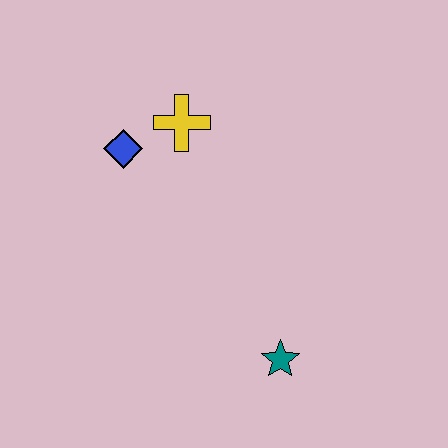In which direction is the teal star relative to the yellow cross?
The teal star is below the yellow cross.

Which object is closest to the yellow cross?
The blue diamond is closest to the yellow cross.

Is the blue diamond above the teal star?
Yes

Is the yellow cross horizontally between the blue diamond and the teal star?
Yes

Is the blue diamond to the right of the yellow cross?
No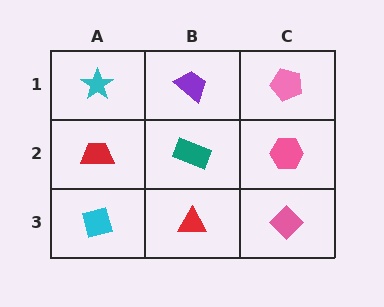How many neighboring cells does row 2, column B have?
4.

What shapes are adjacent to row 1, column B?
A teal rectangle (row 2, column B), a cyan star (row 1, column A), a pink pentagon (row 1, column C).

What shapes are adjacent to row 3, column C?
A pink hexagon (row 2, column C), a red triangle (row 3, column B).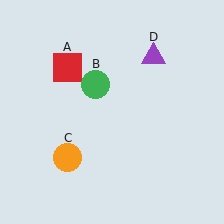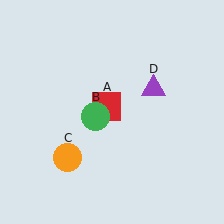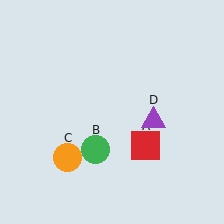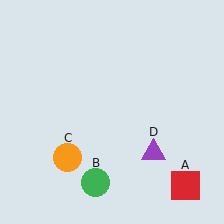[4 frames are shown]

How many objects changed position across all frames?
3 objects changed position: red square (object A), green circle (object B), purple triangle (object D).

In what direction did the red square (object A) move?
The red square (object A) moved down and to the right.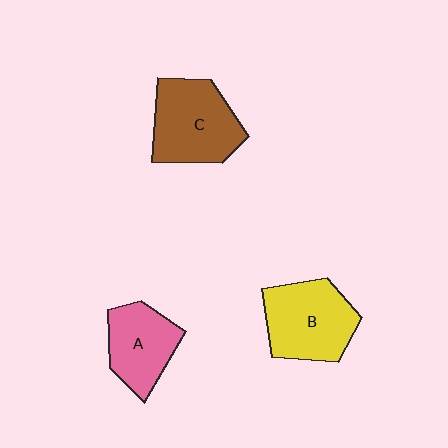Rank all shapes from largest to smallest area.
From largest to smallest: C (brown), B (yellow), A (pink).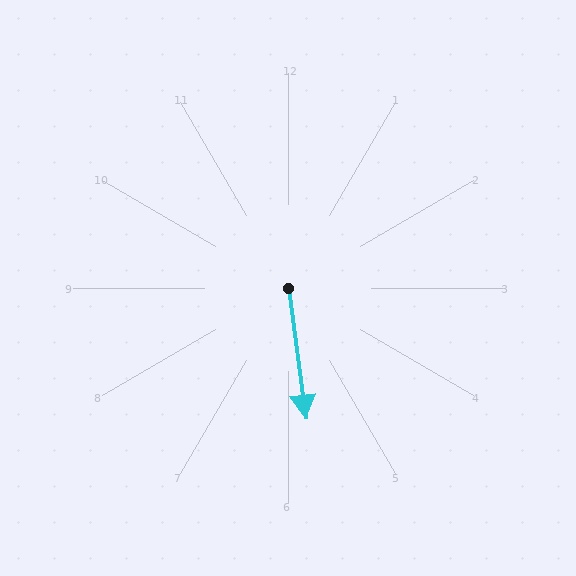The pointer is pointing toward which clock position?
Roughly 6 o'clock.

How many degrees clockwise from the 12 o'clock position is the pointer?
Approximately 173 degrees.